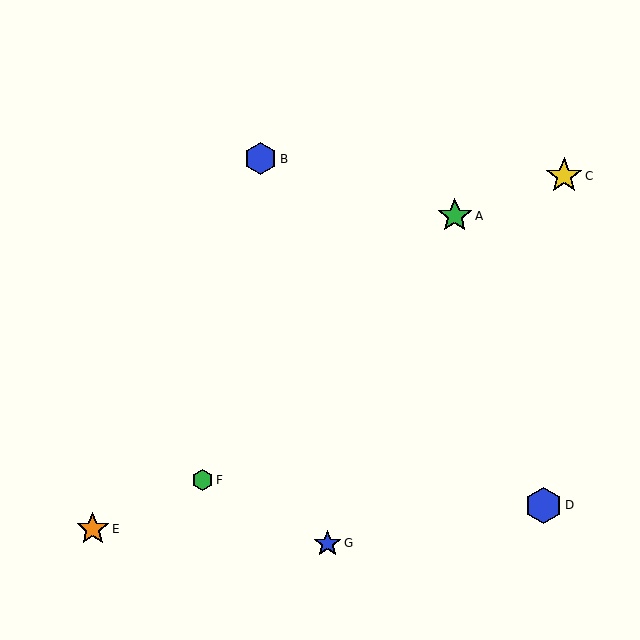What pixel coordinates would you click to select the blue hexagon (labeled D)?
Click at (544, 505) to select the blue hexagon D.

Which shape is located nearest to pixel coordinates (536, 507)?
The blue hexagon (labeled D) at (544, 505) is nearest to that location.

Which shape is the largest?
The blue hexagon (labeled D) is the largest.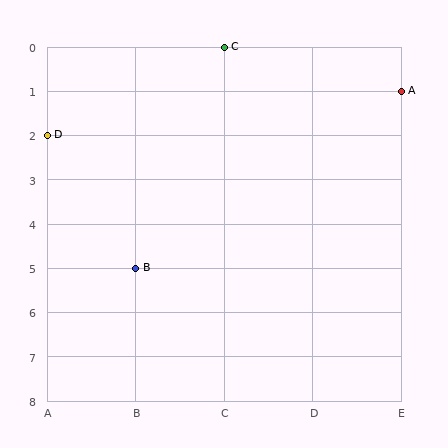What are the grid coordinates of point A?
Point A is at grid coordinates (E, 1).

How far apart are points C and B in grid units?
Points C and B are 1 column and 5 rows apart (about 5.1 grid units diagonally).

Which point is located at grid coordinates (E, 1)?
Point A is at (E, 1).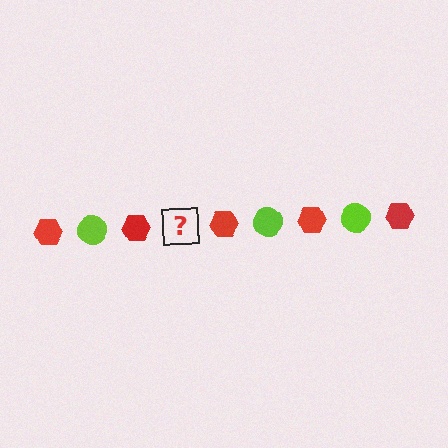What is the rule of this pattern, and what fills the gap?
The rule is that the pattern alternates between red hexagon and lime circle. The gap should be filled with a lime circle.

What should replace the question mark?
The question mark should be replaced with a lime circle.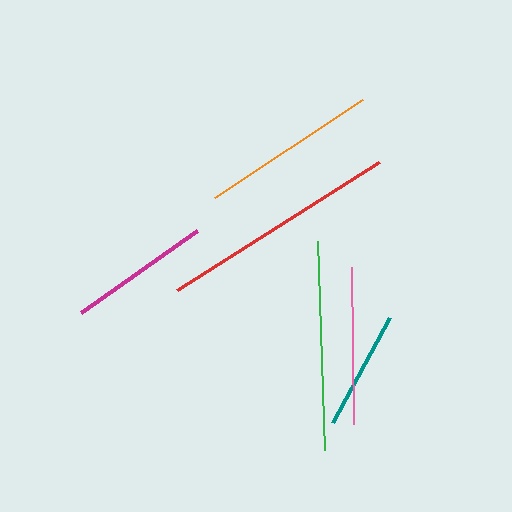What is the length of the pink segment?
The pink segment is approximately 157 pixels long.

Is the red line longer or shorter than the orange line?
The red line is longer than the orange line.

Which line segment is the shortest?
The teal line is the shortest at approximately 119 pixels.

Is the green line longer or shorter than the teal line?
The green line is longer than the teal line.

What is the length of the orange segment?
The orange segment is approximately 178 pixels long.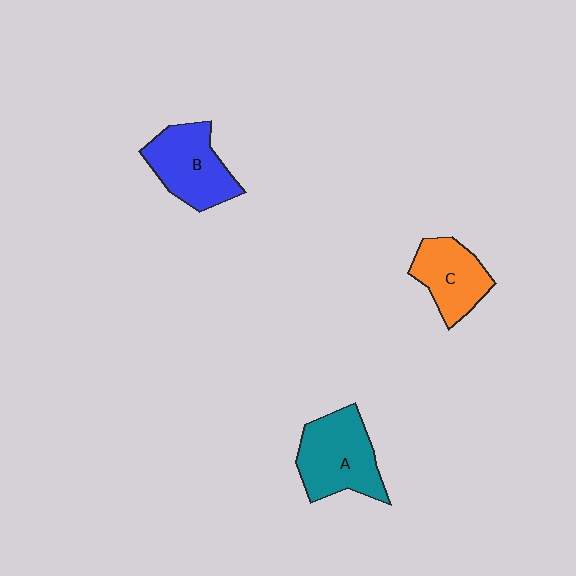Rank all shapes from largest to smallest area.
From largest to smallest: A (teal), B (blue), C (orange).